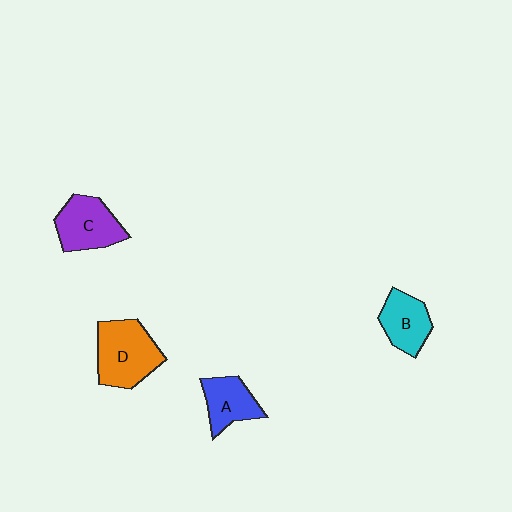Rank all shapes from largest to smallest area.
From largest to smallest: D (orange), C (purple), B (cyan), A (blue).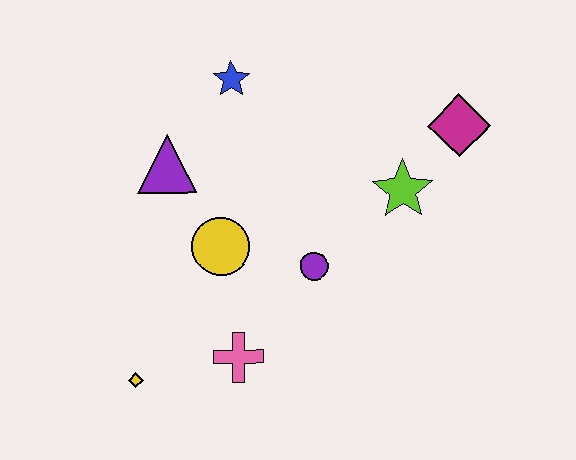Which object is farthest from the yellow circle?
The magenta diamond is farthest from the yellow circle.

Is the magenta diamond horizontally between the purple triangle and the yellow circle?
No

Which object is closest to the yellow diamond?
The pink cross is closest to the yellow diamond.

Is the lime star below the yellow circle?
No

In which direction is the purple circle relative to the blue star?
The purple circle is below the blue star.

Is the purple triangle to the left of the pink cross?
Yes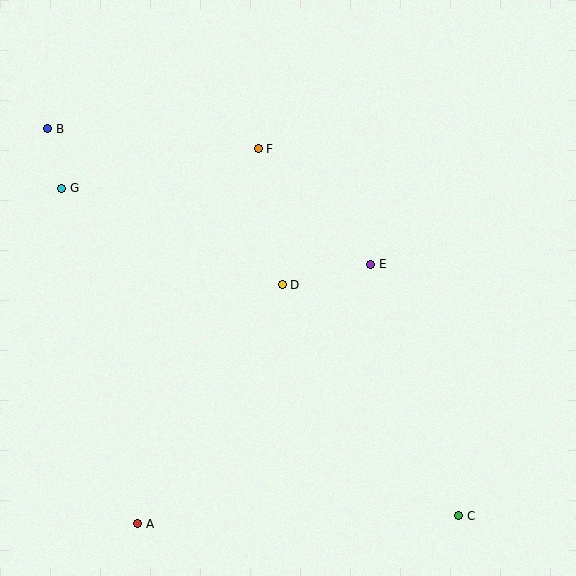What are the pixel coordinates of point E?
Point E is at (371, 264).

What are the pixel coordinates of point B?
Point B is at (48, 129).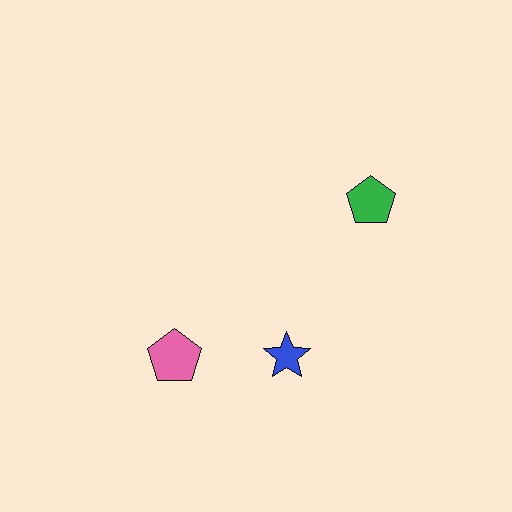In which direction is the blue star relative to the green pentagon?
The blue star is below the green pentagon.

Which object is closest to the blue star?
The pink pentagon is closest to the blue star.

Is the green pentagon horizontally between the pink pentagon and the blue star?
No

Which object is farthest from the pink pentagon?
The green pentagon is farthest from the pink pentagon.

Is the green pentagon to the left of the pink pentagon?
No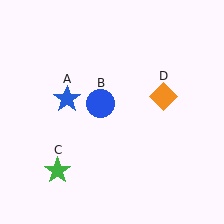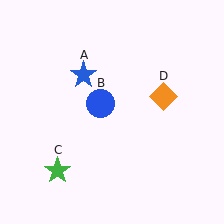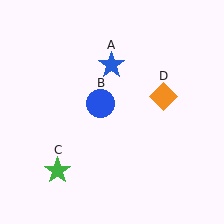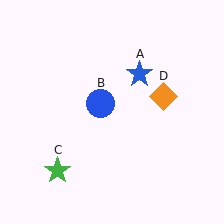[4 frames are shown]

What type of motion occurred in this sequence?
The blue star (object A) rotated clockwise around the center of the scene.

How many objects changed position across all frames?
1 object changed position: blue star (object A).